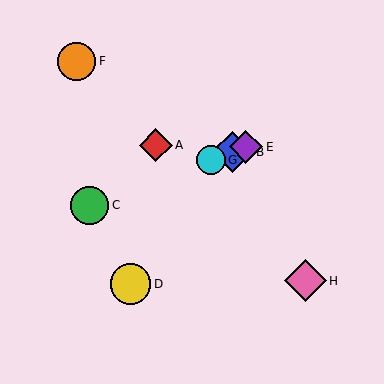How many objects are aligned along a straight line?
4 objects (B, C, E, G) are aligned along a straight line.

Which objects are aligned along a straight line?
Objects B, C, E, G are aligned along a straight line.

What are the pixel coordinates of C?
Object C is at (90, 205).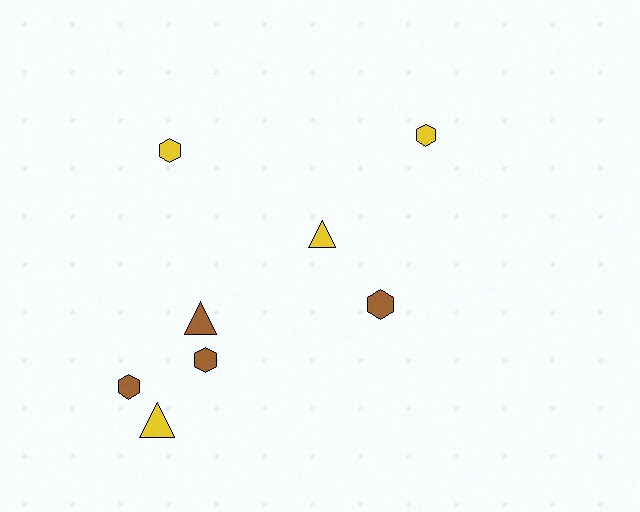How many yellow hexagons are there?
There are 2 yellow hexagons.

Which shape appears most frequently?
Hexagon, with 5 objects.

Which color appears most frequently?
Yellow, with 4 objects.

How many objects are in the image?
There are 8 objects.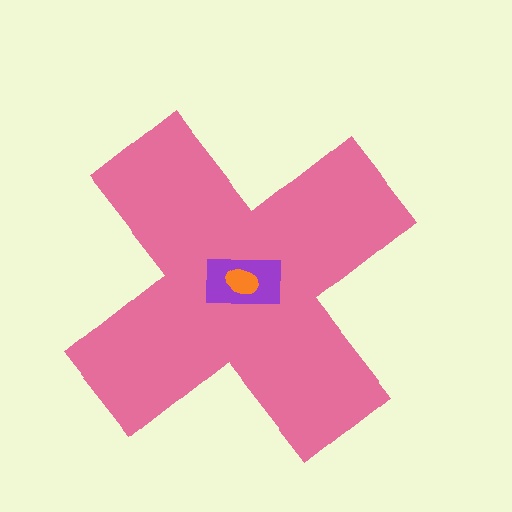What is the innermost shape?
The orange ellipse.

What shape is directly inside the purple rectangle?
The orange ellipse.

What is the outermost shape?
The pink cross.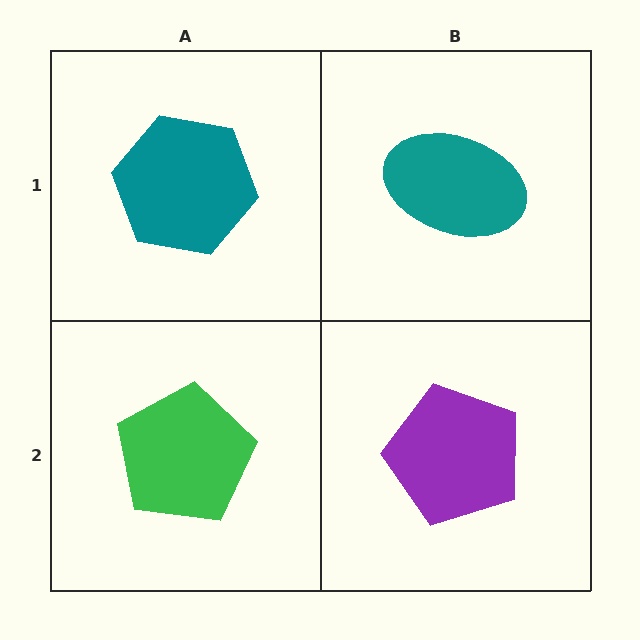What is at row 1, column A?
A teal hexagon.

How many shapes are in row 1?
2 shapes.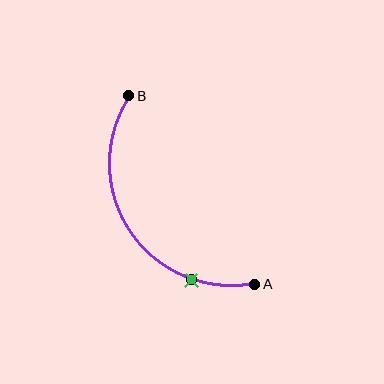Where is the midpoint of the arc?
The arc midpoint is the point on the curve farthest from the straight line joining A and B. It sits to the left of that line.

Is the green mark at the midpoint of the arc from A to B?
No. The green mark lies on the arc but is closer to endpoint A. The arc midpoint would be at the point on the curve equidistant along the arc from both A and B.